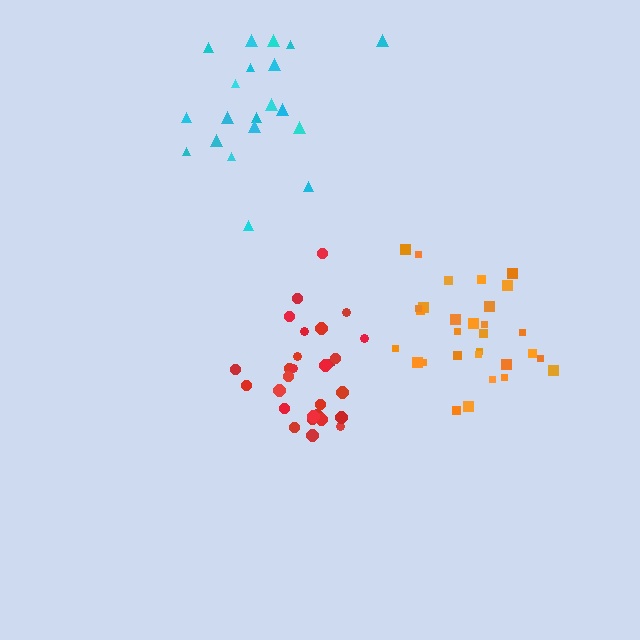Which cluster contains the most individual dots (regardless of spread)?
Orange (30).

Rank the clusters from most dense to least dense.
red, orange, cyan.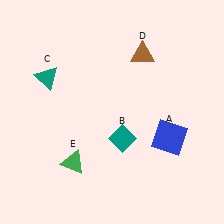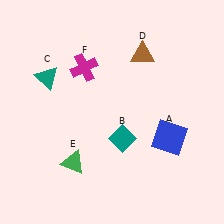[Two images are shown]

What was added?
A magenta cross (F) was added in Image 2.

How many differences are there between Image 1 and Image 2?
There is 1 difference between the two images.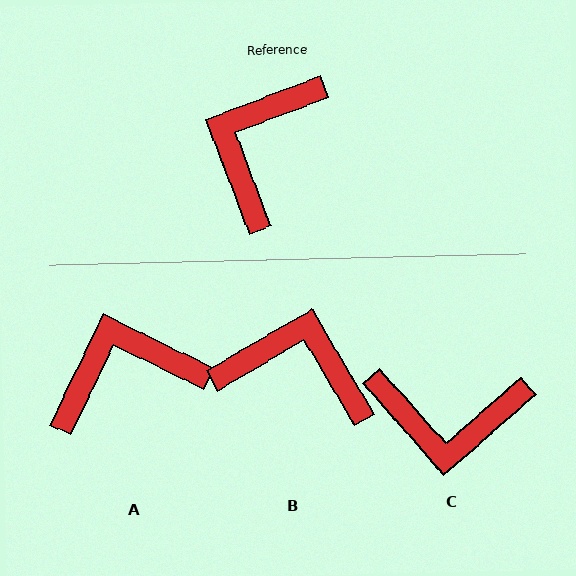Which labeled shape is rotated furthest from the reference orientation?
C, about 110 degrees away.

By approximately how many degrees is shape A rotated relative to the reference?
Approximately 47 degrees clockwise.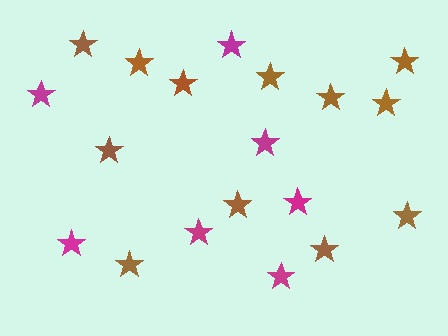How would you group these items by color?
There are 2 groups: one group of magenta stars (7) and one group of brown stars (12).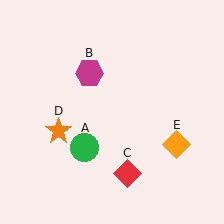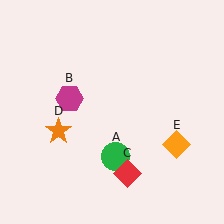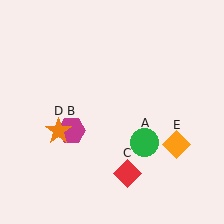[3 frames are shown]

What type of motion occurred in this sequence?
The green circle (object A), magenta hexagon (object B) rotated counterclockwise around the center of the scene.